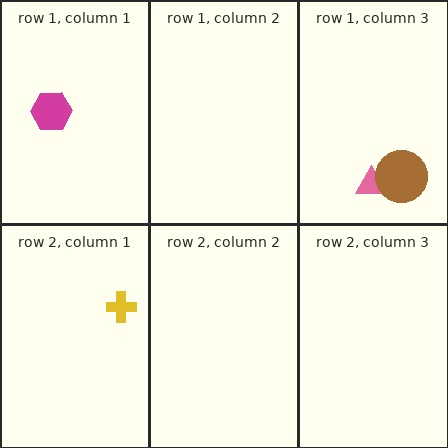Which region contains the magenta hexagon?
The row 1, column 1 region.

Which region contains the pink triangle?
The row 1, column 3 region.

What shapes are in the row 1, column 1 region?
The magenta hexagon.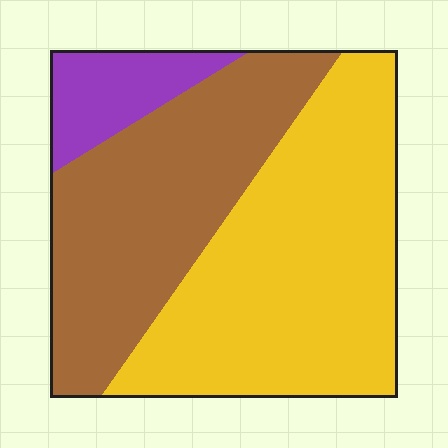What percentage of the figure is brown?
Brown covers about 40% of the figure.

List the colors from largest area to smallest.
From largest to smallest: yellow, brown, purple.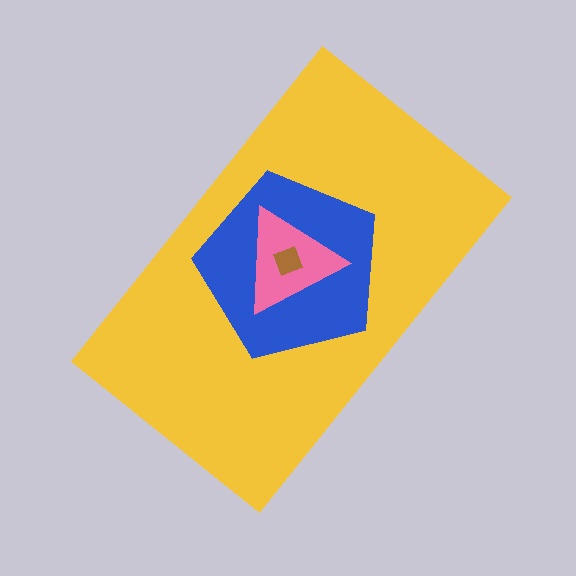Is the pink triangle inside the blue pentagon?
Yes.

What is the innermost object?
The brown diamond.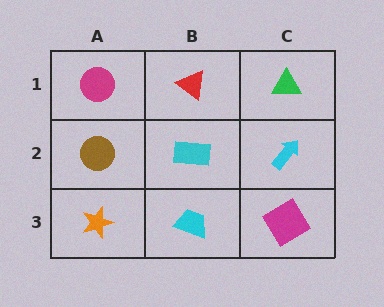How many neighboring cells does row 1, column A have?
2.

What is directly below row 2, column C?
A magenta diamond.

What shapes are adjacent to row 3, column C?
A cyan arrow (row 2, column C), a cyan trapezoid (row 3, column B).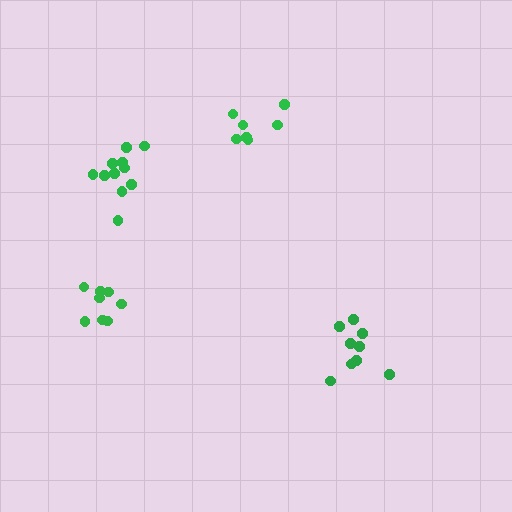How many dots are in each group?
Group 1: 8 dots, Group 2: 11 dots, Group 3: 9 dots, Group 4: 7 dots (35 total).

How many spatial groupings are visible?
There are 4 spatial groupings.